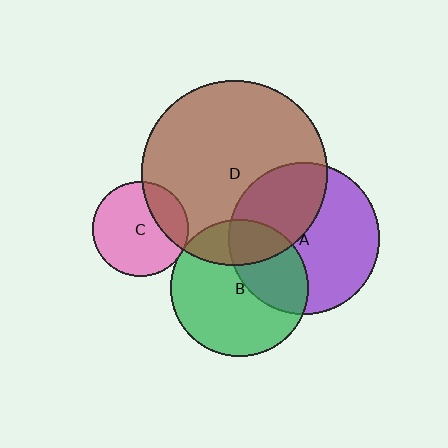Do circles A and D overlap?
Yes.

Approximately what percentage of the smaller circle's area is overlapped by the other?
Approximately 40%.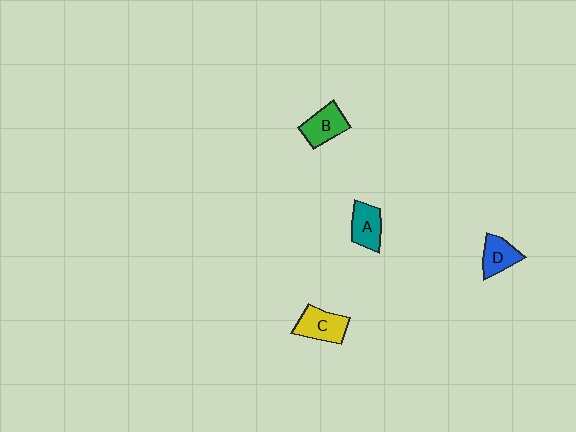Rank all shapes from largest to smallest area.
From largest to smallest: C (yellow), B (green), A (teal), D (blue).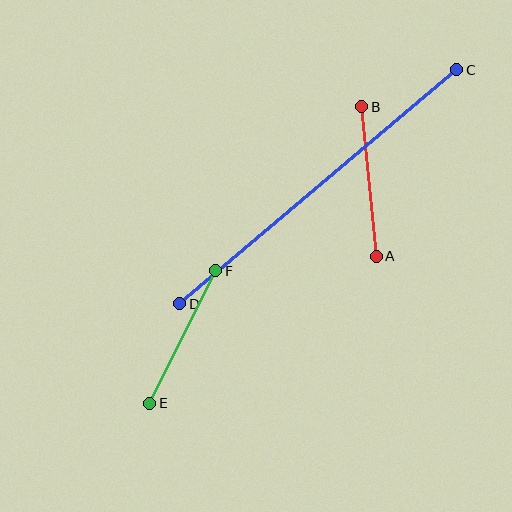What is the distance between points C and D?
The distance is approximately 363 pixels.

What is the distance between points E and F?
The distance is approximately 148 pixels.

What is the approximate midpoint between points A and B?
The midpoint is at approximately (369, 182) pixels.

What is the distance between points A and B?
The distance is approximately 150 pixels.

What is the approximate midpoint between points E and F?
The midpoint is at approximately (183, 337) pixels.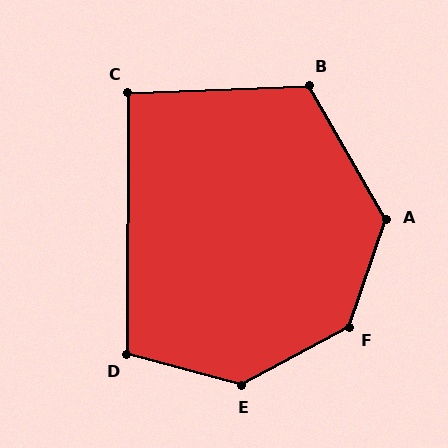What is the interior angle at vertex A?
Approximately 131 degrees (obtuse).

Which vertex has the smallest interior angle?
C, at approximately 93 degrees.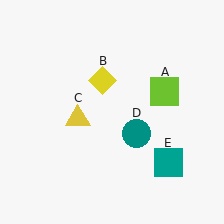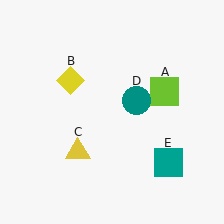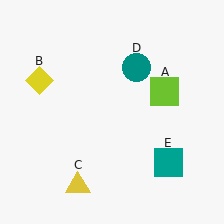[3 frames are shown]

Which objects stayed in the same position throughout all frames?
Lime square (object A) and teal square (object E) remained stationary.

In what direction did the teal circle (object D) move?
The teal circle (object D) moved up.